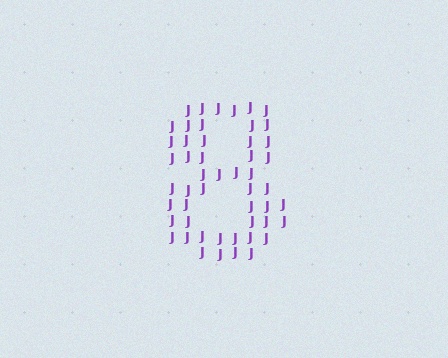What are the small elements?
The small elements are letter J's.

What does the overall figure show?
The overall figure shows the digit 8.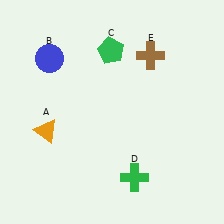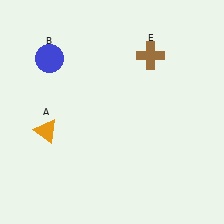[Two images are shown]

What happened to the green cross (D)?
The green cross (D) was removed in Image 2. It was in the bottom-right area of Image 1.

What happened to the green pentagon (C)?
The green pentagon (C) was removed in Image 2. It was in the top-left area of Image 1.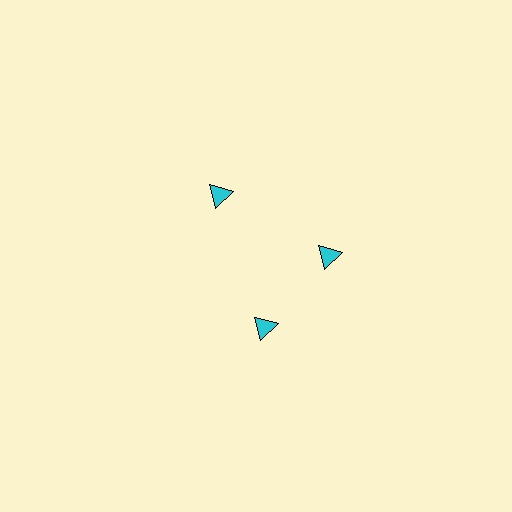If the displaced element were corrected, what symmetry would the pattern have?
It would have 3-fold rotational symmetry — the pattern would map onto itself every 120 degrees.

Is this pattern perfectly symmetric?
No. The 3 cyan triangles are arranged in a ring, but one element near the 7 o'clock position is rotated out of alignment along the ring, breaking the 3-fold rotational symmetry.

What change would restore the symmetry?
The symmetry would be restored by rotating it back into even spacing with its neighbors so that all 3 triangles sit at equal angles and equal distance from the center.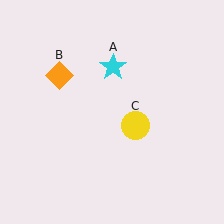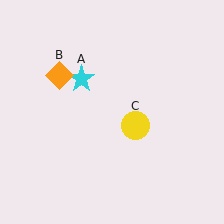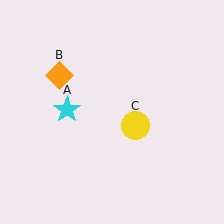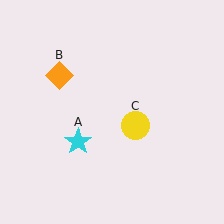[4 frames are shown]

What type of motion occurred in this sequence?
The cyan star (object A) rotated counterclockwise around the center of the scene.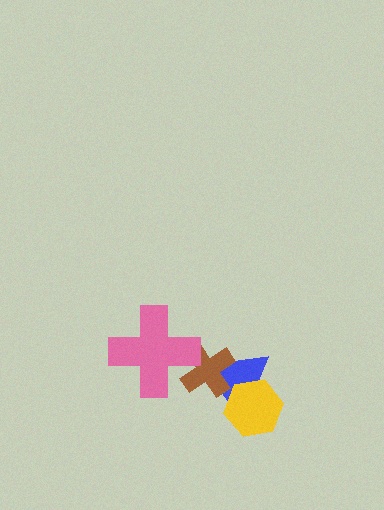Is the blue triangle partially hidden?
Yes, it is partially covered by another shape.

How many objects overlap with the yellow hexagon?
1 object overlaps with the yellow hexagon.